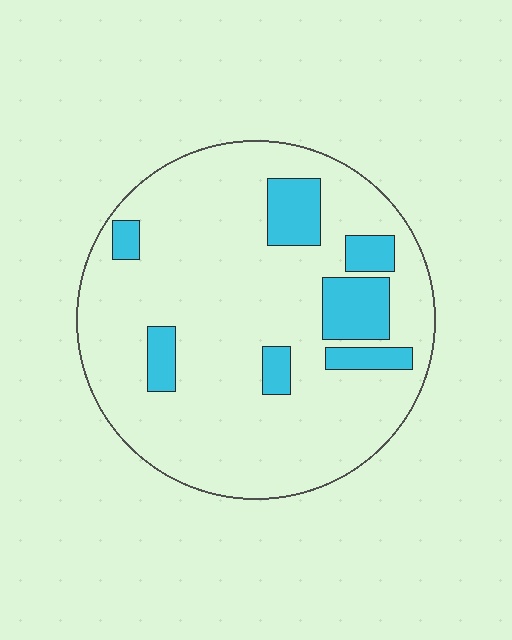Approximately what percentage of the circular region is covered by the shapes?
Approximately 15%.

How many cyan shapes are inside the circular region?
7.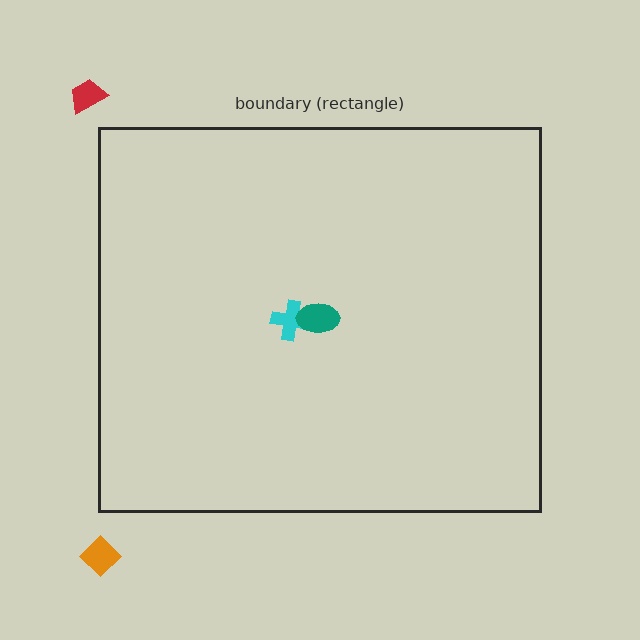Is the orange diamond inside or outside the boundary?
Outside.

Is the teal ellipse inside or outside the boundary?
Inside.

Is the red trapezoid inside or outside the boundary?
Outside.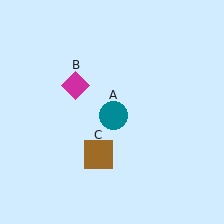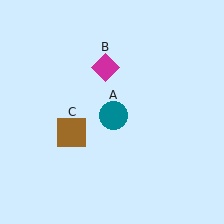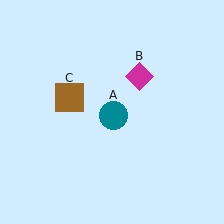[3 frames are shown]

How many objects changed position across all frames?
2 objects changed position: magenta diamond (object B), brown square (object C).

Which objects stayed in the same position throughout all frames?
Teal circle (object A) remained stationary.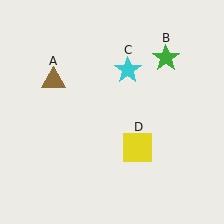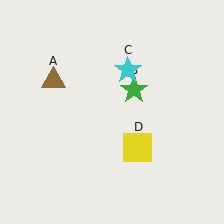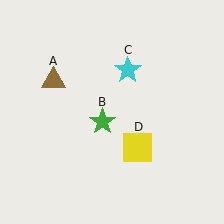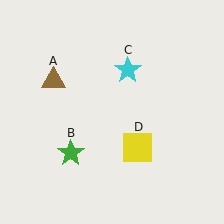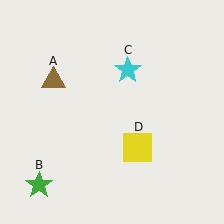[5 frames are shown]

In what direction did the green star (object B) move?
The green star (object B) moved down and to the left.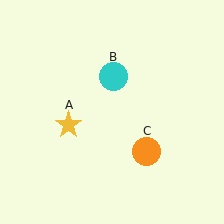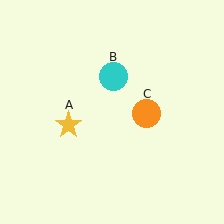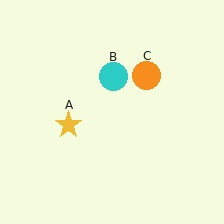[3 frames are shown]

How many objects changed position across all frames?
1 object changed position: orange circle (object C).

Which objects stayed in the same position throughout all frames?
Yellow star (object A) and cyan circle (object B) remained stationary.